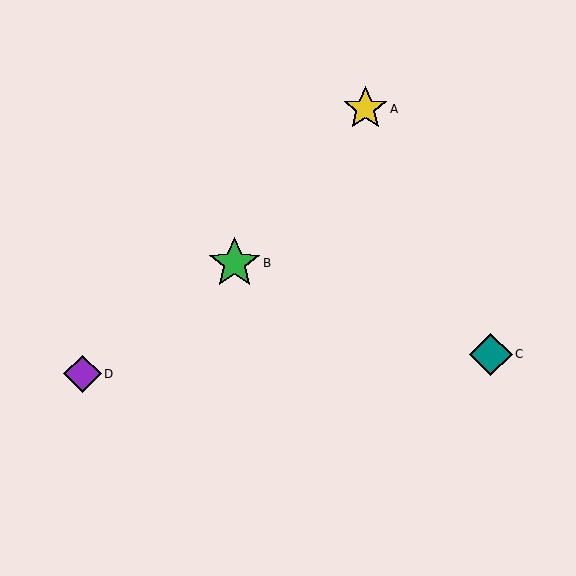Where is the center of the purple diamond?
The center of the purple diamond is at (82, 374).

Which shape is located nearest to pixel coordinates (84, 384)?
The purple diamond (labeled D) at (82, 374) is nearest to that location.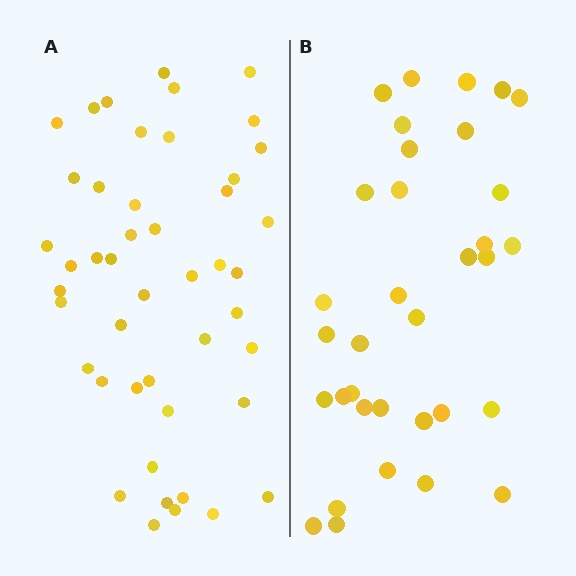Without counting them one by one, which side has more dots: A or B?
Region A (the left region) has more dots.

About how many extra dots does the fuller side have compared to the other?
Region A has roughly 12 or so more dots than region B.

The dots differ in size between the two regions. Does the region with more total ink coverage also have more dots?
No. Region B has more total ink coverage because its dots are larger, but region A actually contains more individual dots. Total area can be misleading — the number of items is what matters here.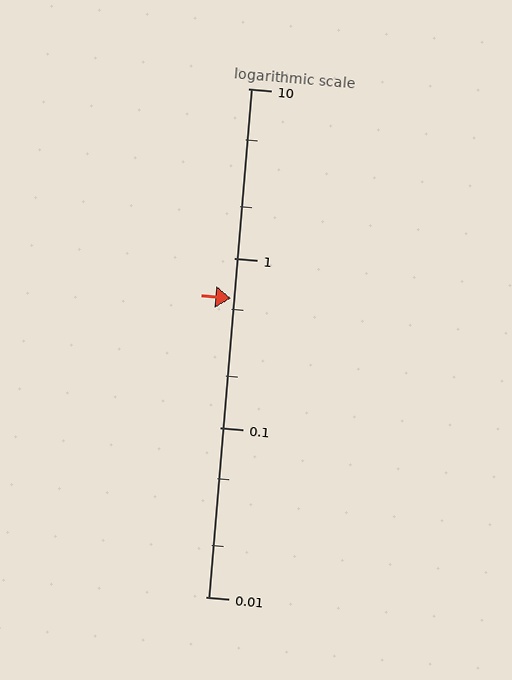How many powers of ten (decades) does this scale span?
The scale spans 3 decades, from 0.01 to 10.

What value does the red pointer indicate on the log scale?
The pointer indicates approximately 0.58.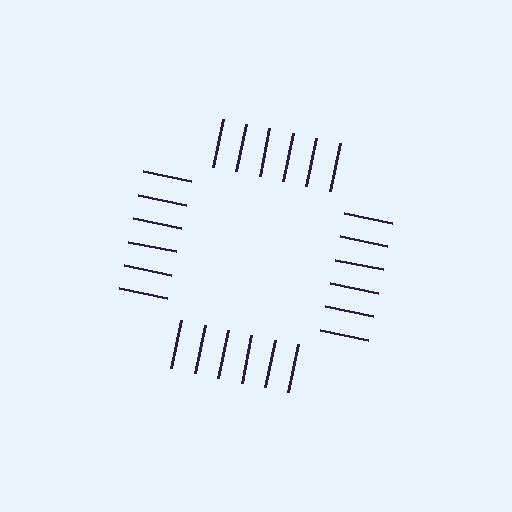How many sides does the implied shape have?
4 sides — the line-ends trace a square.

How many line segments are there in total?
24 — 6 along each of the 4 edges.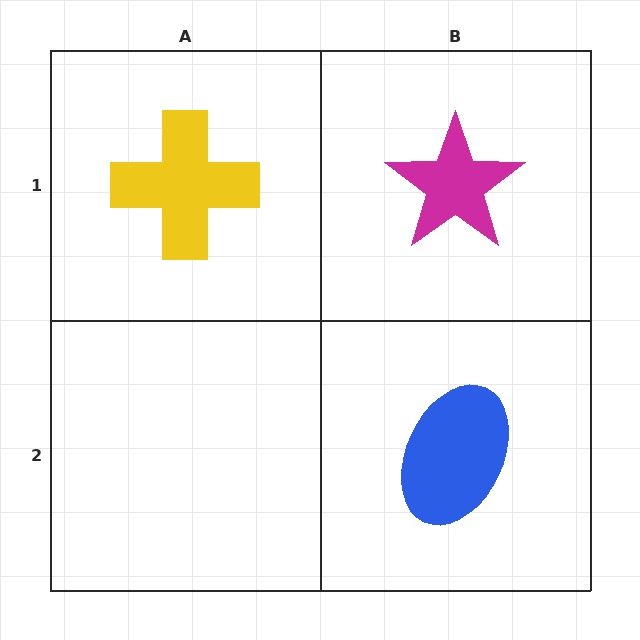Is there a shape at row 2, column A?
No, that cell is empty.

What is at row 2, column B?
A blue ellipse.